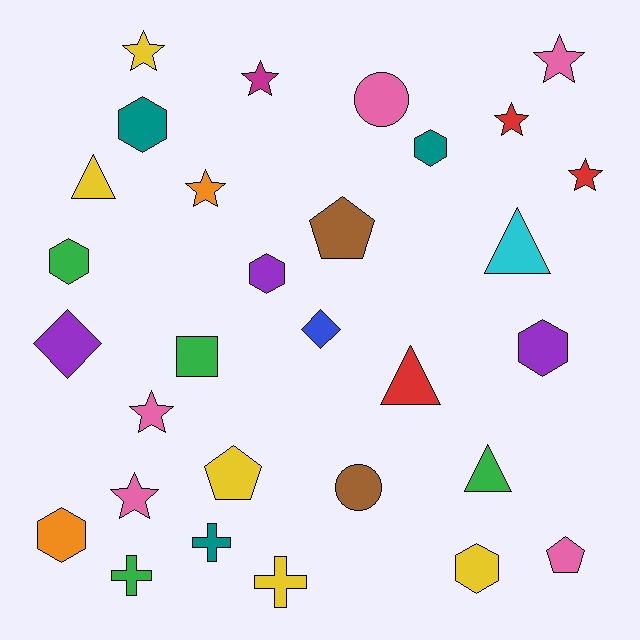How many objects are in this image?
There are 30 objects.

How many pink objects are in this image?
There are 5 pink objects.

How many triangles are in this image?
There are 4 triangles.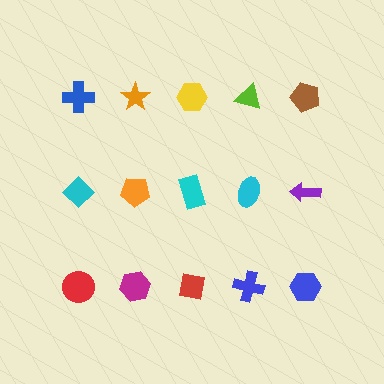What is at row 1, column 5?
A brown pentagon.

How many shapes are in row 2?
5 shapes.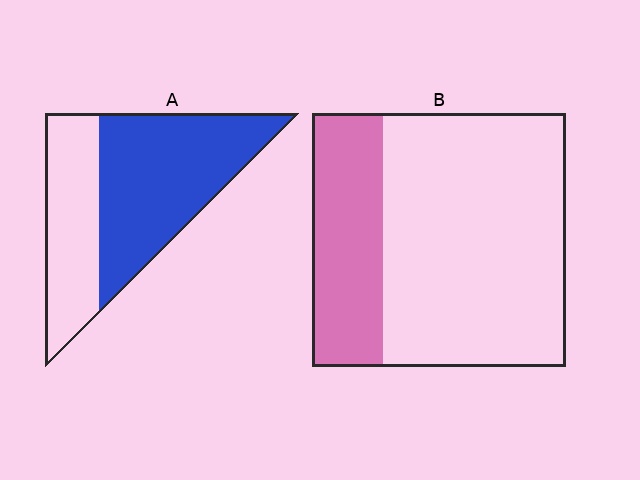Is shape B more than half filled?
No.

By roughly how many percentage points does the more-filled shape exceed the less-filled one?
By roughly 35 percentage points (A over B).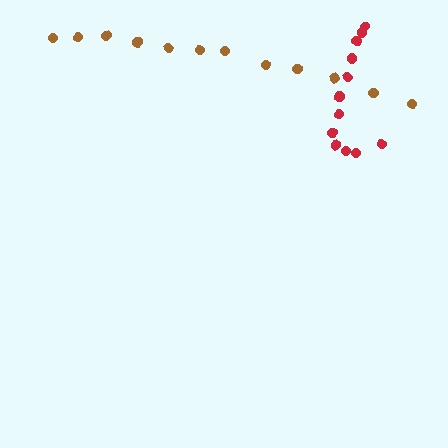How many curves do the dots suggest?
There are 2 distinct paths.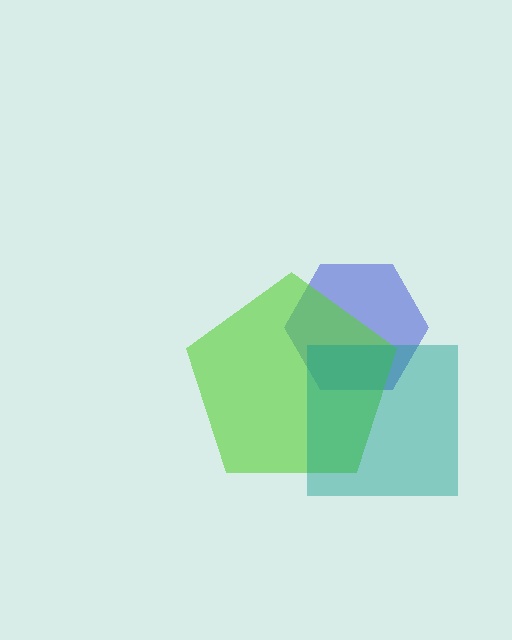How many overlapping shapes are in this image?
There are 3 overlapping shapes in the image.